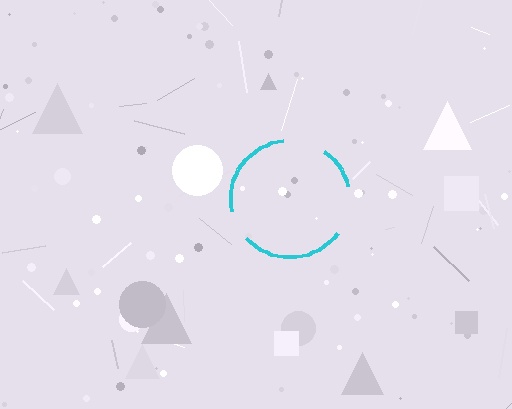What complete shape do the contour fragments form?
The contour fragments form a circle.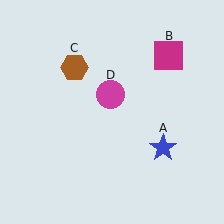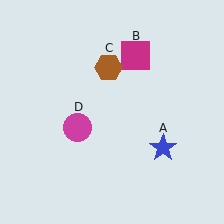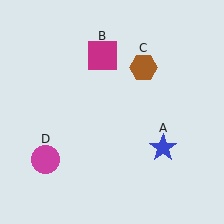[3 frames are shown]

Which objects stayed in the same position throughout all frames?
Blue star (object A) remained stationary.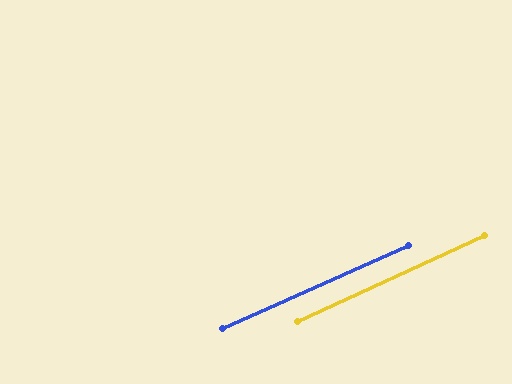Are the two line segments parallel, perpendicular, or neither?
Parallel — their directions differ by only 0.8°.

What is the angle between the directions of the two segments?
Approximately 1 degree.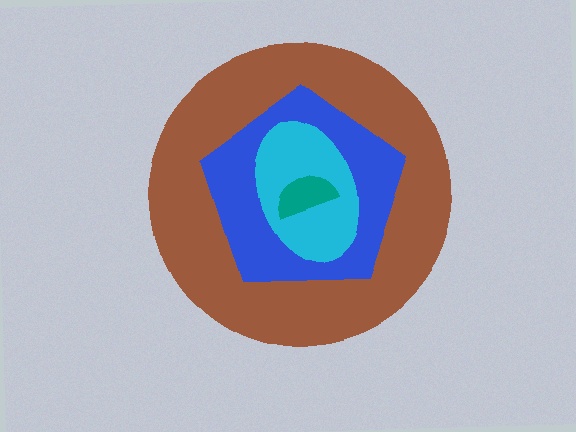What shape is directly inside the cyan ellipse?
The teal semicircle.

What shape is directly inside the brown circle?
The blue pentagon.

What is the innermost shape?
The teal semicircle.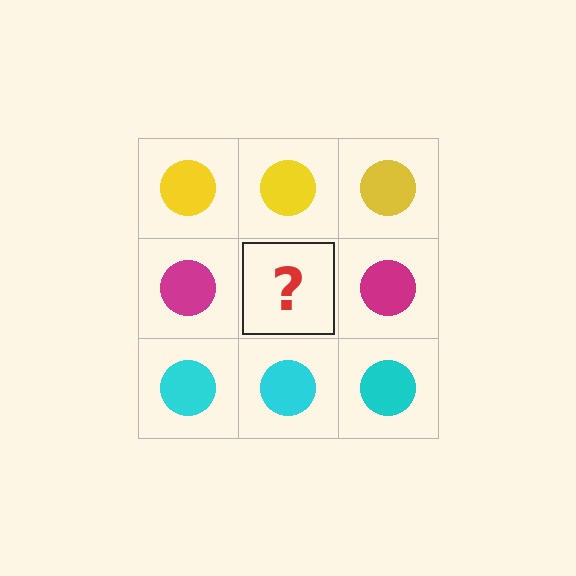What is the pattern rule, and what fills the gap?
The rule is that each row has a consistent color. The gap should be filled with a magenta circle.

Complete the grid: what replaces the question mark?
The question mark should be replaced with a magenta circle.